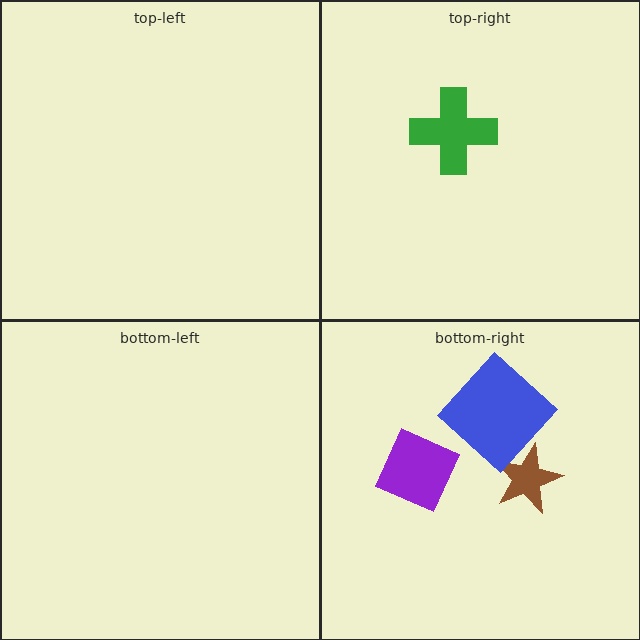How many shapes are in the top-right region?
1.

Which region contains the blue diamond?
The bottom-right region.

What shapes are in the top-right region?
The green cross.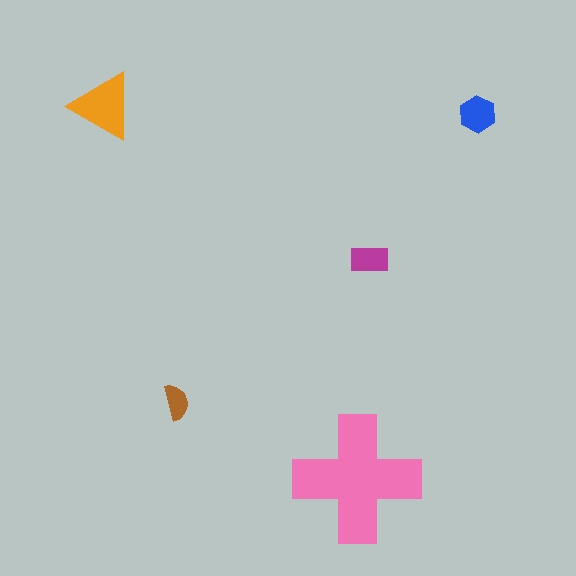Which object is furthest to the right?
The blue hexagon is rightmost.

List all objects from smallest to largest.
The brown semicircle, the magenta rectangle, the blue hexagon, the orange triangle, the pink cross.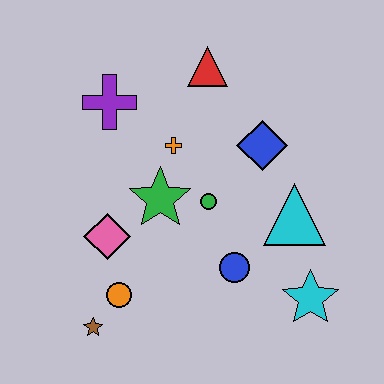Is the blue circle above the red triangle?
No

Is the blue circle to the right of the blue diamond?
No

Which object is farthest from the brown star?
The red triangle is farthest from the brown star.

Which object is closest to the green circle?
The green star is closest to the green circle.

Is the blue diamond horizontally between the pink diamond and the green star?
No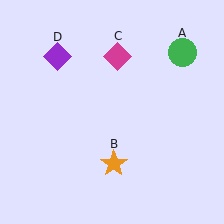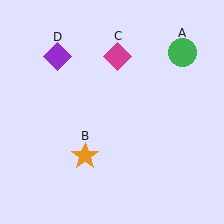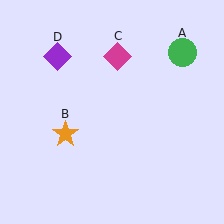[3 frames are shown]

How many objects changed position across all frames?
1 object changed position: orange star (object B).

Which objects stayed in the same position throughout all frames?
Green circle (object A) and magenta diamond (object C) and purple diamond (object D) remained stationary.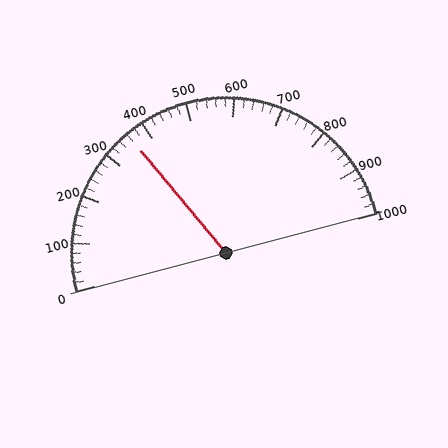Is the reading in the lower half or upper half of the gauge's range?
The reading is in the lower half of the range (0 to 1000).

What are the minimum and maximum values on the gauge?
The gauge ranges from 0 to 1000.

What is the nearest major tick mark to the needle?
The nearest major tick mark is 400.